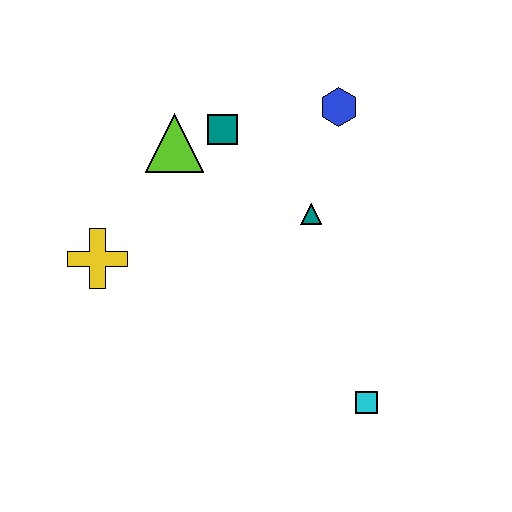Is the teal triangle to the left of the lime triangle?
No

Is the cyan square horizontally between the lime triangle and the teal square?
No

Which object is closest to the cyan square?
The teal triangle is closest to the cyan square.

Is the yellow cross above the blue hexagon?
No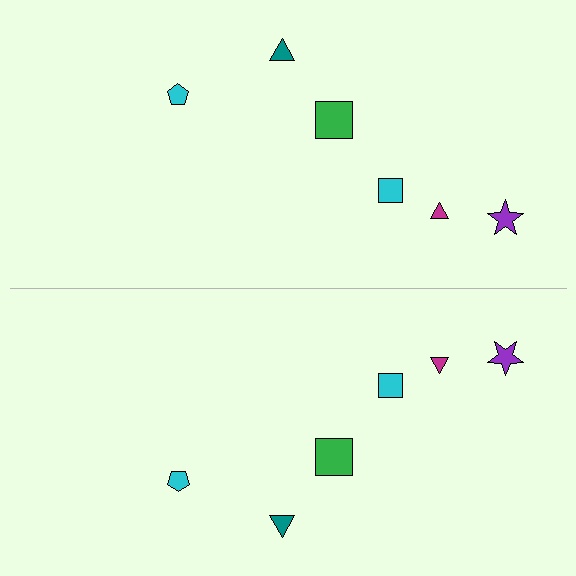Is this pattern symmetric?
Yes, this pattern has bilateral (reflection) symmetry.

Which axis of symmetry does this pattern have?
The pattern has a horizontal axis of symmetry running through the center of the image.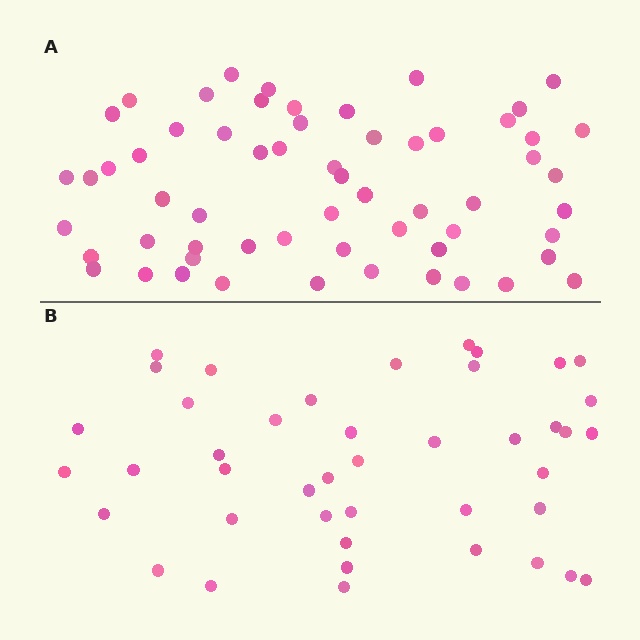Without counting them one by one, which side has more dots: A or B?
Region A (the top region) has more dots.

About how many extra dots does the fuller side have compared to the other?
Region A has approximately 15 more dots than region B.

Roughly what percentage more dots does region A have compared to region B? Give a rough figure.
About 40% more.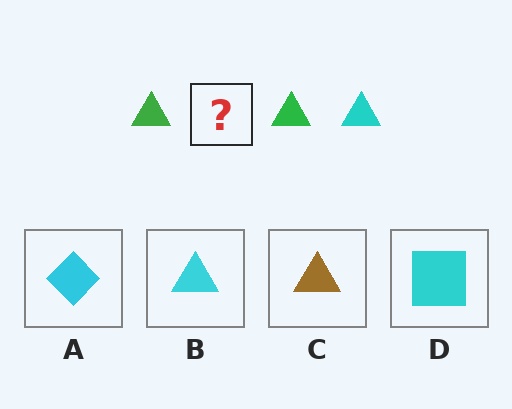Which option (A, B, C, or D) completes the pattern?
B.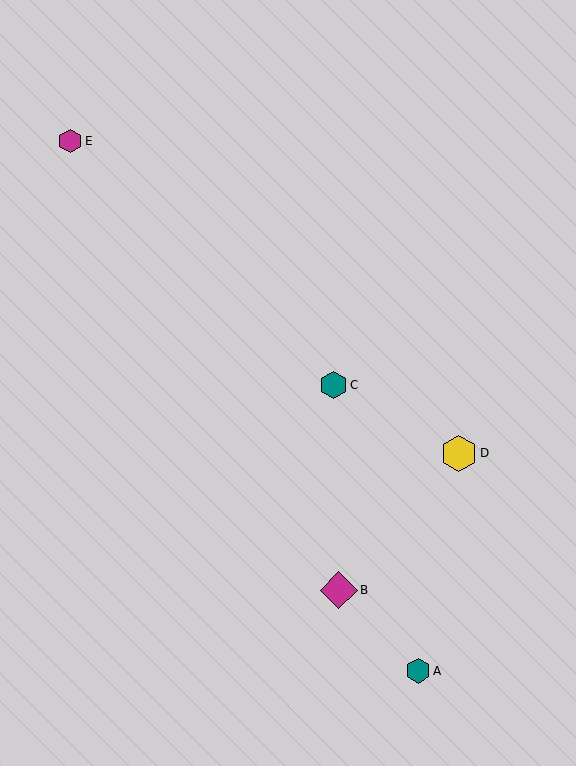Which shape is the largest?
The magenta diamond (labeled B) is the largest.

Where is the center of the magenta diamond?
The center of the magenta diamond is at (339, 590).